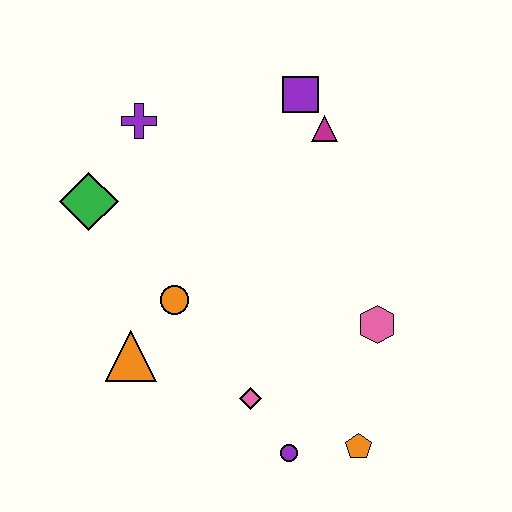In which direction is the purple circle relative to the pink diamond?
The purple circle is below the pink diamond.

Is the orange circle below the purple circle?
No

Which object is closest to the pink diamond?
The purple circle is closest to the pink diamond.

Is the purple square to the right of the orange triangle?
Yes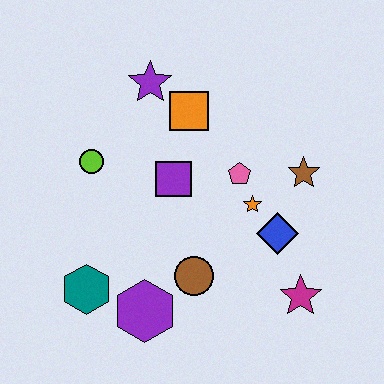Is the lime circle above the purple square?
Yes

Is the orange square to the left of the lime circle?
No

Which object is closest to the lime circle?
The purple square is closest to the lime circle.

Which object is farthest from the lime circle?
The magenta star is farthest from the lime circle.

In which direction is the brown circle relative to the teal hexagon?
The brown circle is to the right of the teal hexagon.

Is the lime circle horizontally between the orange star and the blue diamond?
No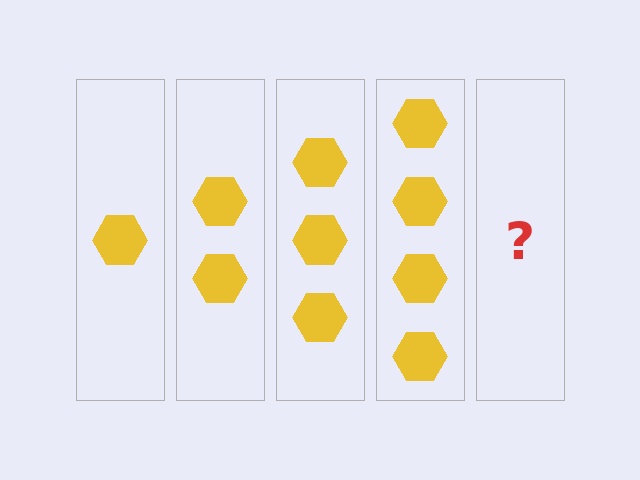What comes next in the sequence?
The next element should be 5 hexagons.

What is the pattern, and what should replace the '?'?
The pattern is that each step adds one more hexagon. The '?' should be 5 hexagons.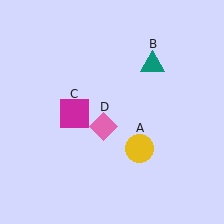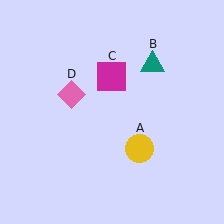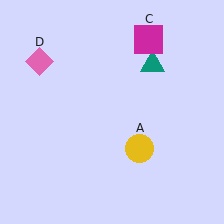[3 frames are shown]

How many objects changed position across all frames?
2 objects changed position: magenta square (object C), pink diamond (object D).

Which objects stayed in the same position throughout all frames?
Yellow circle (object A) and teal triangle (object B) remained stationary.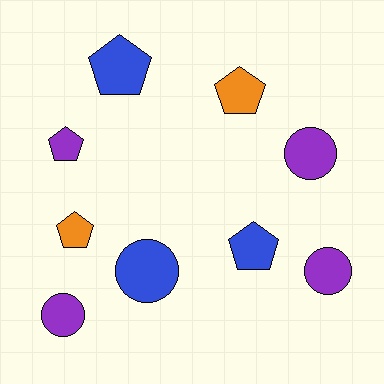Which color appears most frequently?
Purple, with 4 objects.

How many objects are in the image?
There are 9 objects.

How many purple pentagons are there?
There is 1 purple pentagon.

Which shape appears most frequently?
Pentagon, with 5 objects.